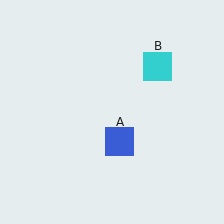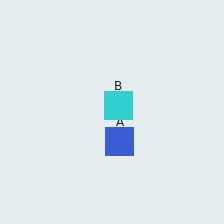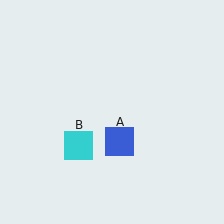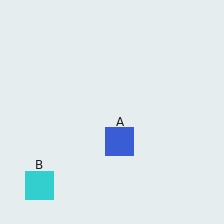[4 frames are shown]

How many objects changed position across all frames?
1 object changed position: cyan square (object B).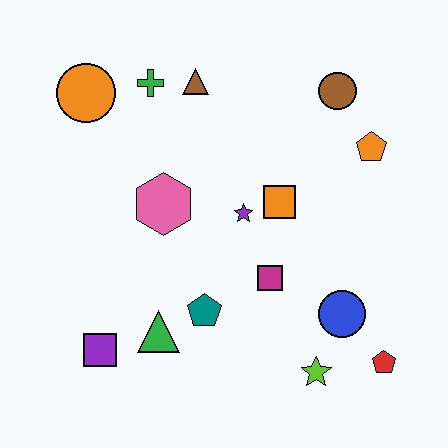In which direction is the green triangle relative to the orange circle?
The green triangle is below the orange circle.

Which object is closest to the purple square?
The green triangle is closest to the purple square.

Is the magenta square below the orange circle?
Yes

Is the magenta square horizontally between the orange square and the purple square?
Yes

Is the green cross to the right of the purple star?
No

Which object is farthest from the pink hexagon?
The red pentagon is farthest from the pink hexagon.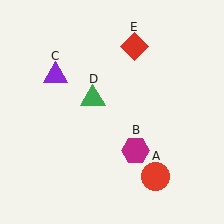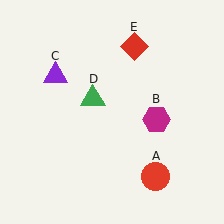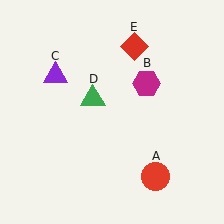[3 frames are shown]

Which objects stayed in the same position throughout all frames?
Red circle (object A) and purple triangle (object C) and green triangle (object D) and red diamond (object E) remained stationary.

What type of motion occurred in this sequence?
The magenta hexagon (object B) rotated counterclockwise around the center of the scene.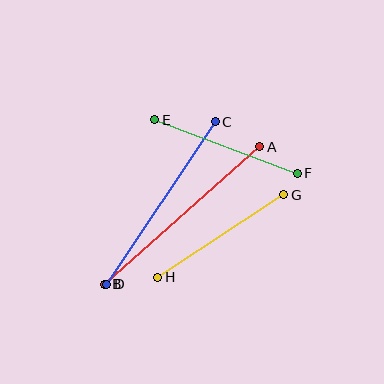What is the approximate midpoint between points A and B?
The midpoint is at approximately (182, 216) pixels.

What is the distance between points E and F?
The distance is approximately 152 pixels.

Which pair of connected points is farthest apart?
Points A and B are farthest apart.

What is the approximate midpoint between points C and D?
The midpoint is at approximately (161, 203) pixels.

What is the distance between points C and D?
The distance is approximately 196 pixels.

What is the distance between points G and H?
The distance is approximately 150 pixels.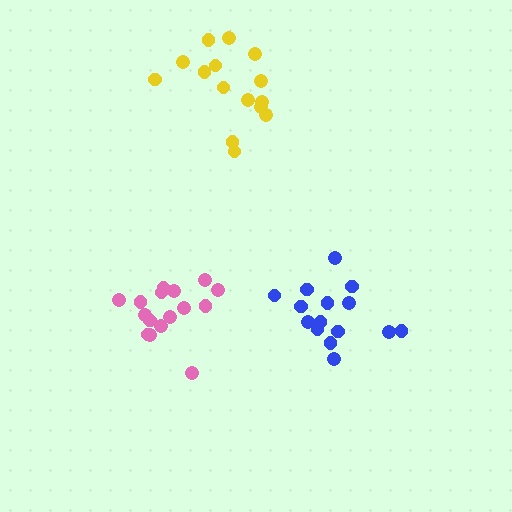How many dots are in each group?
Group 1: 15 dots, Group 2: 16 dots, Group 3: 15 dots (46 total).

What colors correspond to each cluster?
The clusters are colored: yellow, pink, blue.